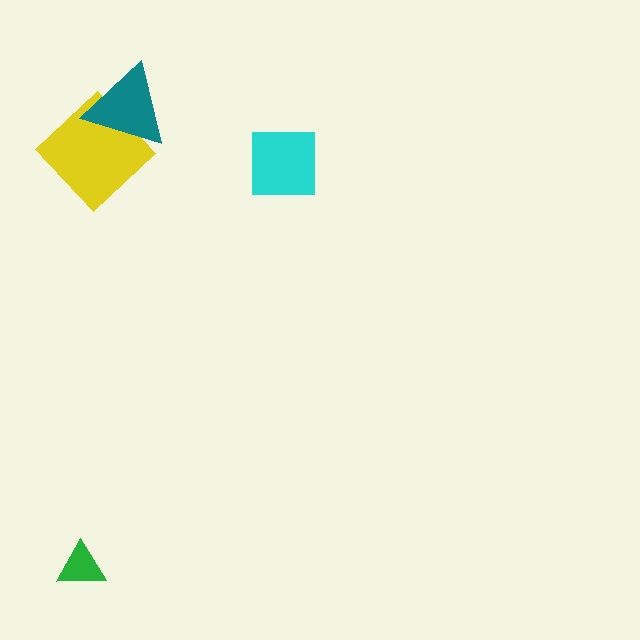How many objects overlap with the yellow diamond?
1 object overlaps with the yellow diamond.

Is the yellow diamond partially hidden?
Yes, it is partially covered by another shape.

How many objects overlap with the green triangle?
0 objects overlap with the green triangle.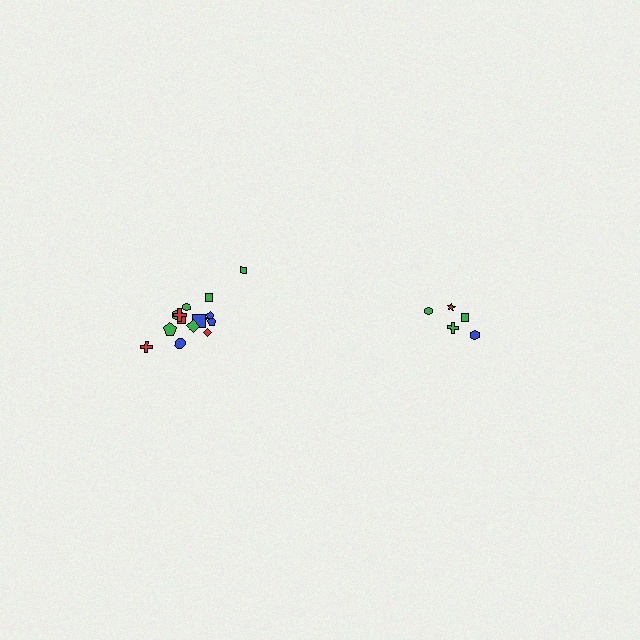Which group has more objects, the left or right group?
The left group.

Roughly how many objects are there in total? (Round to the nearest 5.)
Roughly 20 objects in total.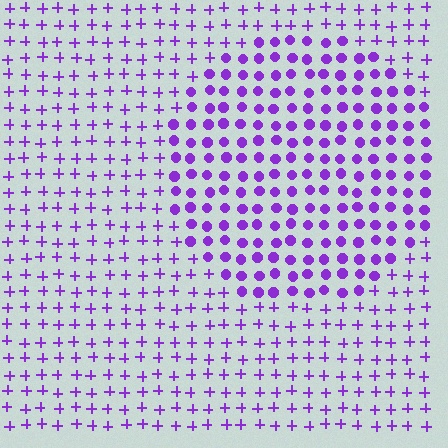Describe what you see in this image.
The image is filled with small purple elements arranged in a uniform grid. A circle-shaped region contains circles, while the surrounding area contains plus signs. The boundary is defined purely by the change in element shape.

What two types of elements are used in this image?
The image uses circles inside the circle region and plus signs outside it.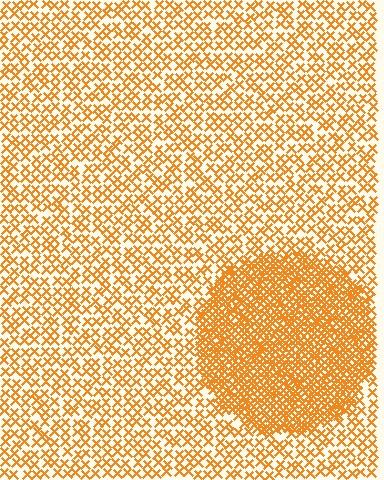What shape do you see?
I see a circle.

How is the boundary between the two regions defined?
The boundary is defined by a change in element density (approximately 2.6x ratio). All elements are the same color, size, and shape.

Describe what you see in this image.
The image contains small orange elements arranged at two different densities. A circle-shaped region is visible where the elements are more densely packed than the surrounding area.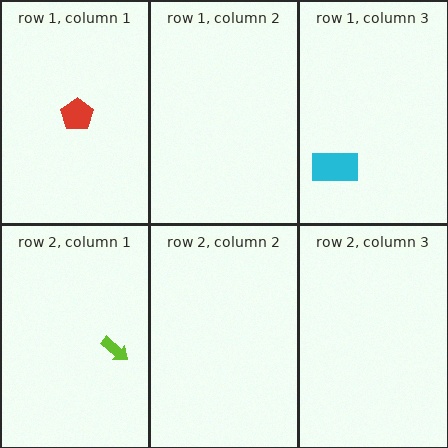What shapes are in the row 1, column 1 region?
The red pentagon.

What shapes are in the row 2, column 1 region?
The lime arrow.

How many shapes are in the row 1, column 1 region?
1.